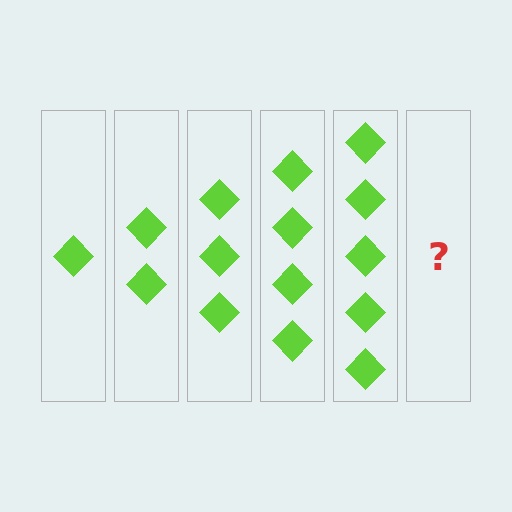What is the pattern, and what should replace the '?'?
The pattern is that each step adds one more diamond. The '?' should be 6 diamonds.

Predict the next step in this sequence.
The next step is 6 diamonds.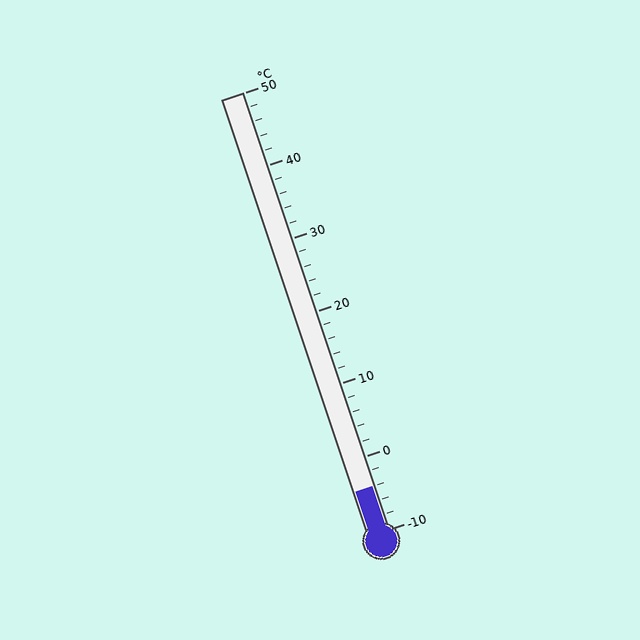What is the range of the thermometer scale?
The thermometer scale ranges from -10°C to 50°C.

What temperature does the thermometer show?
The thermometer shows approximately -4°C.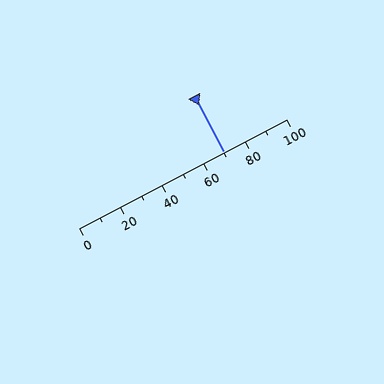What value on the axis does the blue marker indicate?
The marker indicates approximately 70.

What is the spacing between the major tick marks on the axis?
The major ticks are spaced 20 apart.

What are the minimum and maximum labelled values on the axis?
The axis runs from 0 to 100.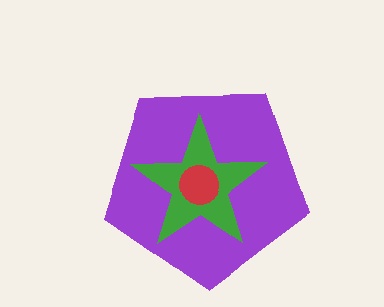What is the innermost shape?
The red circle.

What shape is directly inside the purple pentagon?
The green star.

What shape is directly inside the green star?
The red circle.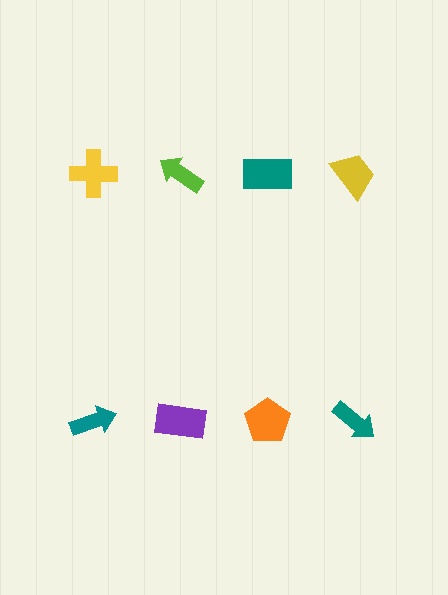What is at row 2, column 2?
A purple rectangle.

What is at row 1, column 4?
A yellow trapezoid.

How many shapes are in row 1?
4 shapes.